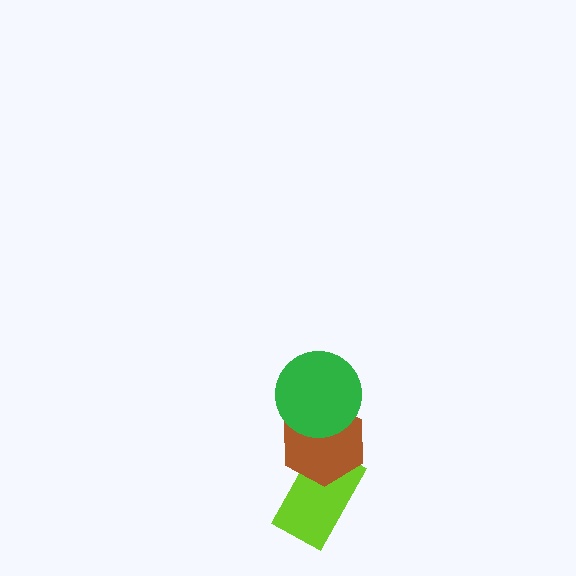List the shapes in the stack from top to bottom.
From top to bottom: the green circle, the brown hexagon, the lime rectangle.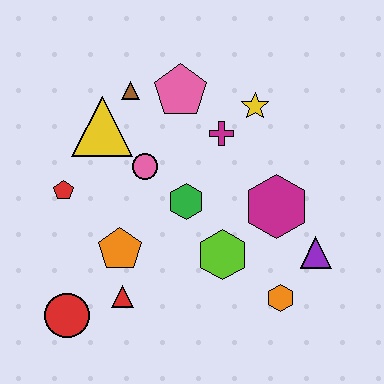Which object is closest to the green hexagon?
The pink circle is closest to the green hexagon.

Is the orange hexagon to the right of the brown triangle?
Yes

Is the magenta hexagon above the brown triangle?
No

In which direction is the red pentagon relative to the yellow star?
The red pentagon is to the left of the yellow star.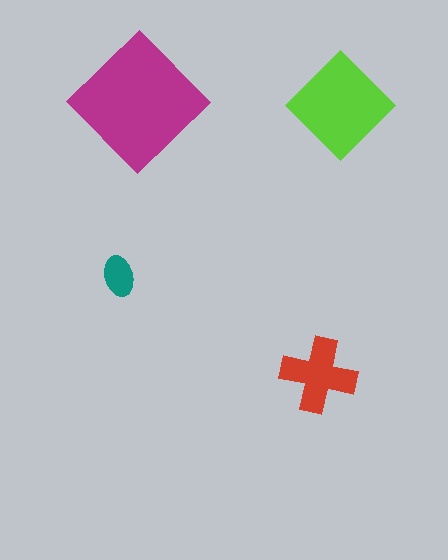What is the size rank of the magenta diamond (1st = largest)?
1st.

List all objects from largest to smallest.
The magenta diamond, the lime diamond, the red cross, the teal ellipse.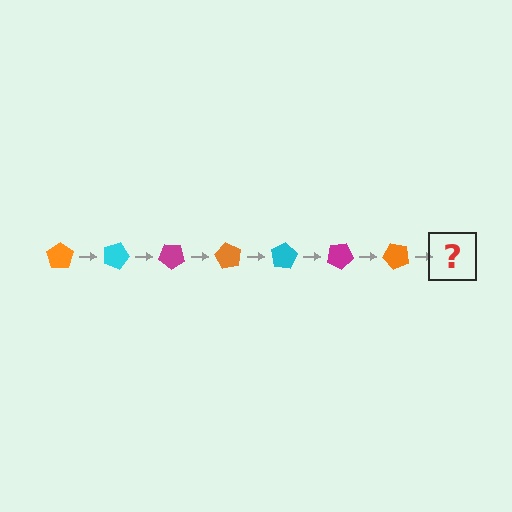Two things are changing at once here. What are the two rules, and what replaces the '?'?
The two rules are that it rotates 20 degrees each step and the color cycles through orange, cyan, and magenta. The '?' should be a cyan pentagon, rotated 140 degrees from the start.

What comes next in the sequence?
The next element should be a cyan pentagon, rotated 140 degrees from the start.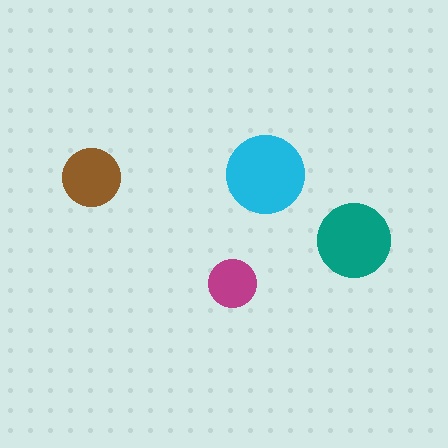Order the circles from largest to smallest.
the cyan one, the teal one, the brown one, the magenta one.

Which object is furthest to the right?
The teal circle is rightmost.